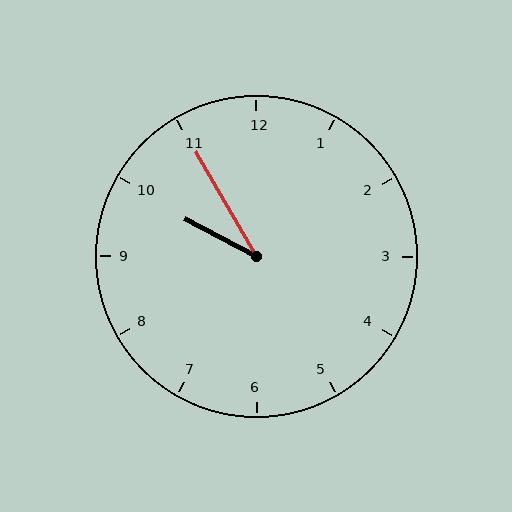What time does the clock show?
9:55.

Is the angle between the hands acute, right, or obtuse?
It is acute.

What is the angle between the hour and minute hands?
Approximately 32 degrees.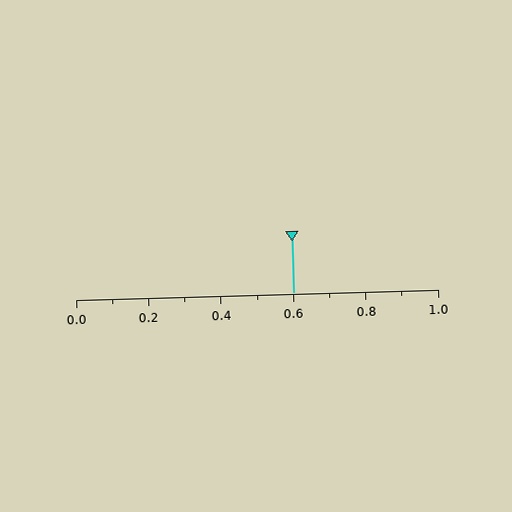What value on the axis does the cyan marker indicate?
The marker indicates approximately 0.6.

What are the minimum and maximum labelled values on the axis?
The axis runs from 0.0 to 1.0.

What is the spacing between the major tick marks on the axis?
The major ticks are spaced 0.2 apart.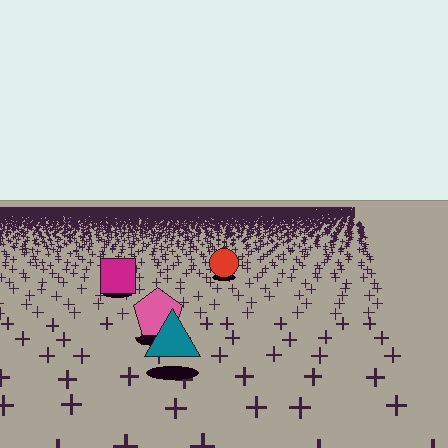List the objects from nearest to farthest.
From nearest to farthest: the teal triangle, the pink pentagon, the magenta square, the red circle.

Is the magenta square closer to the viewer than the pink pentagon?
No. The pink pentagon is closer — you can tell from the texture gradient: the ground texture is coarser near it.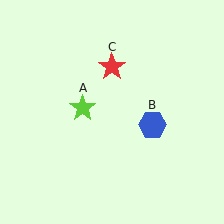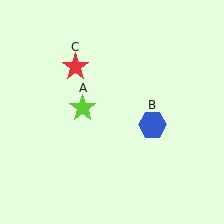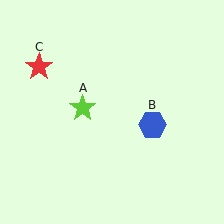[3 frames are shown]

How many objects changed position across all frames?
1 object changed position: red star (object C).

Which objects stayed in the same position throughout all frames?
Lime star (object A) and blue hexagon (object B) remained stationary.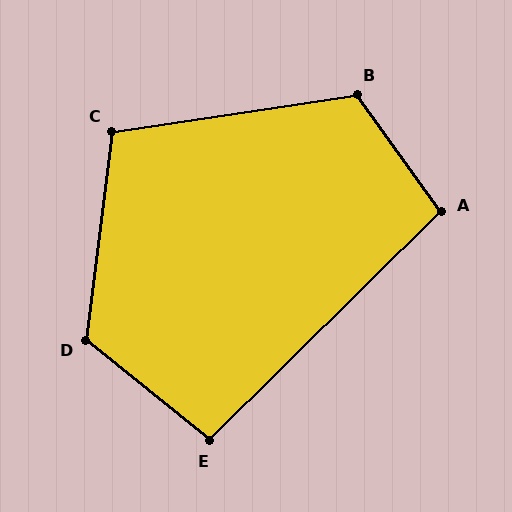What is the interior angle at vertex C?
Approximately 106 degrees (obtuse).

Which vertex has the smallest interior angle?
E, at approximately 96 degrees.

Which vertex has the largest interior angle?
D, at approximately 122 degrees.